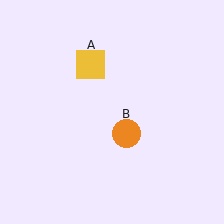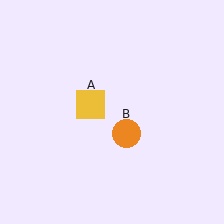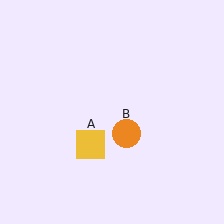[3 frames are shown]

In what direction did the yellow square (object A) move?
The yellow square (object A) moved down.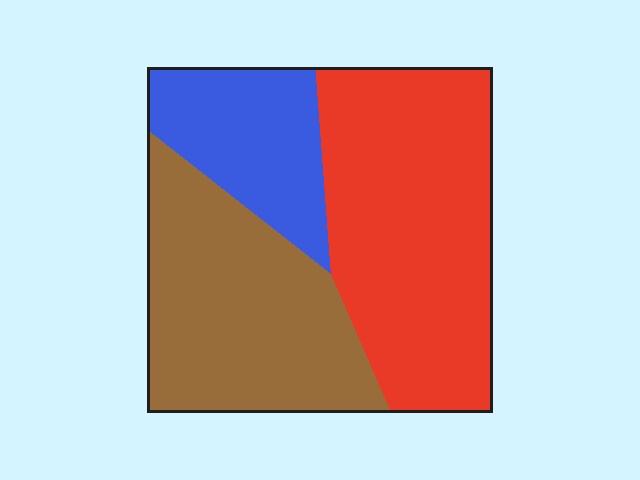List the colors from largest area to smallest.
From largest to smallest: red, brown, blue.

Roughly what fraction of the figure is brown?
Brown covers 36% of the figure.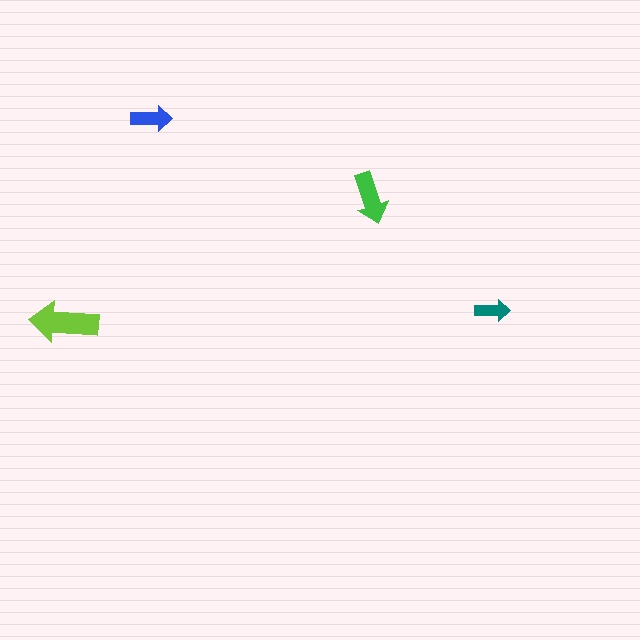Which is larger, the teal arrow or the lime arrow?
The lime one.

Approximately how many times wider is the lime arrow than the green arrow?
About 1.5 times wider.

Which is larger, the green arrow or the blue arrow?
The green one.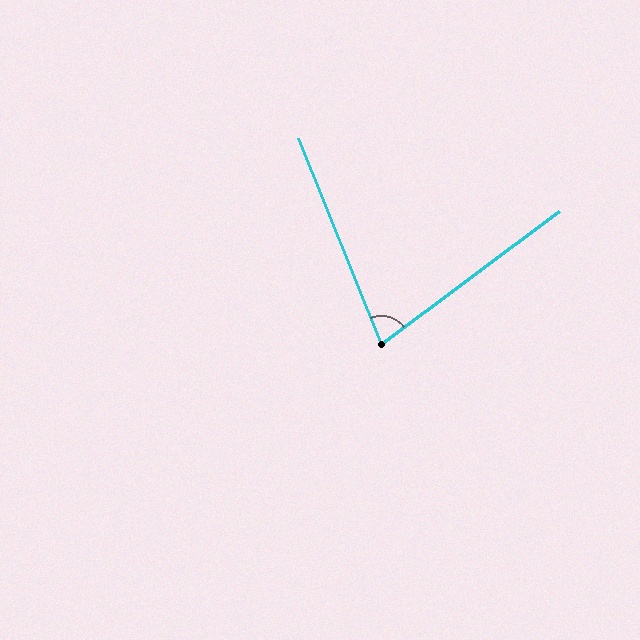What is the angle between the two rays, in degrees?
Approximately 75 degrees.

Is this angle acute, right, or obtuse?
It is acute.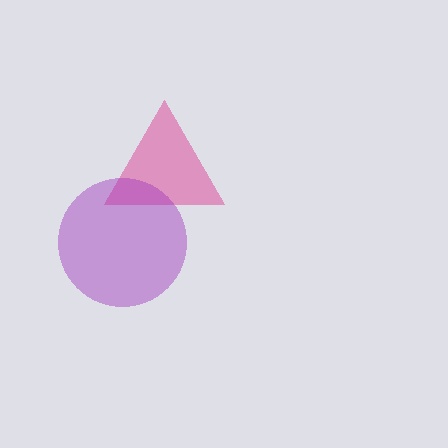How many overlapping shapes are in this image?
There are 2 overlapping shapes in the image.